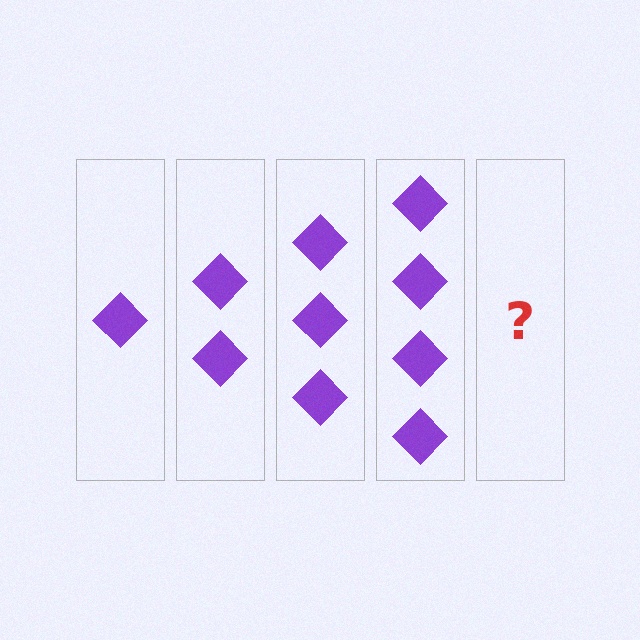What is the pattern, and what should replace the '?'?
The pattern is that each step adds one more diamond. The '?' should be 5 diamonds.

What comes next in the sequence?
The next element should be 5 diamonds.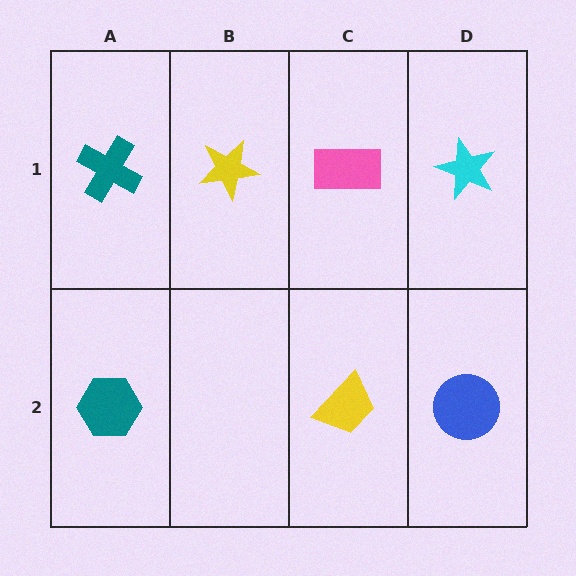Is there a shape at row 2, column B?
No, that cell is empty.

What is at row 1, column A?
A teal cross.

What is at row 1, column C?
A pink rectangle.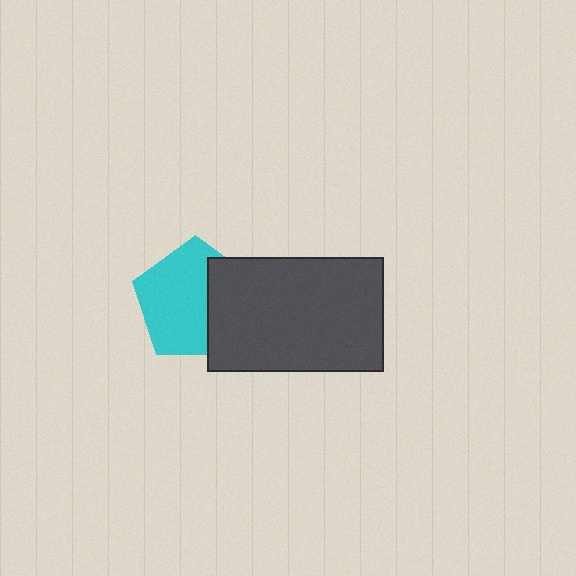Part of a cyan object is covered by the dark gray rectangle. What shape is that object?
It is a pentagon.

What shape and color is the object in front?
The object in front is a dark gray rectangle.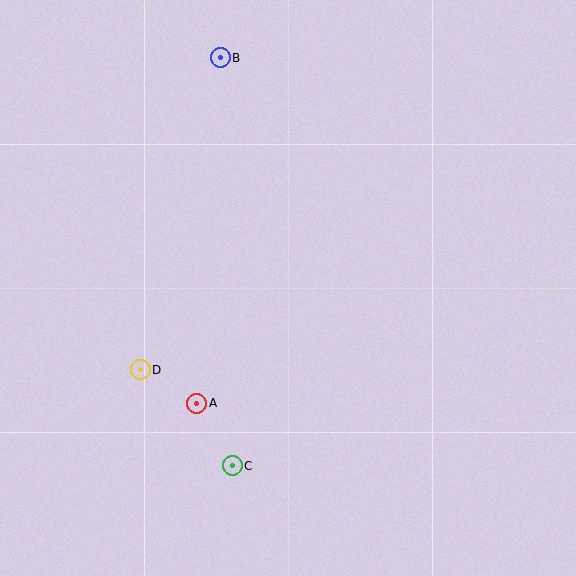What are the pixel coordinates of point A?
Point A is at (197, 403).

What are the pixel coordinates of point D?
Point D is at (140, 370).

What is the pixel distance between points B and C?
The distance between B and C is 408 pixels.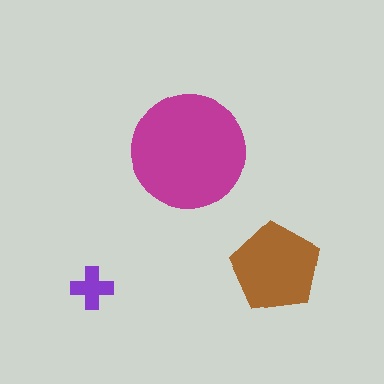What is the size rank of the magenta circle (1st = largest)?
1st.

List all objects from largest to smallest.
The magenta circle, the brown pentagon, the purple cross.